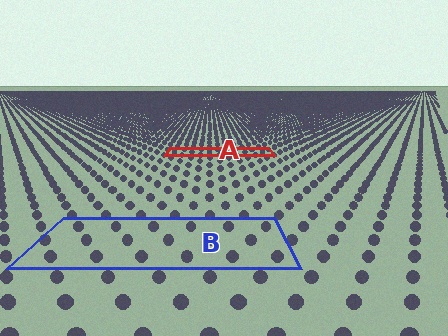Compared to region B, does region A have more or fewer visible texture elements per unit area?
Region A has more texture elements per unit area — they are packed more densely because it is farther away.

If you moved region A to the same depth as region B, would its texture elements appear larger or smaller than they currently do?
They would appear larger. At a closer depth, the same texture elements are projected at a bigger on-screen size.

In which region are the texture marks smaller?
The texture marks are smaller in region A, because it is farther away.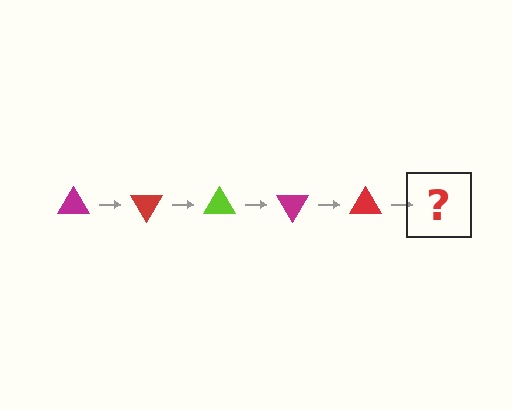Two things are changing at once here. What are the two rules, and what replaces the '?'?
The two rules are that it rotates 60 degrees each step and the color cycles through magenta, red, and lime. The '?' should be a lime triangle, rotated 300 degrees from the start.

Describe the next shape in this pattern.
It should be a lime triangle, rotated 300 degrees from the start.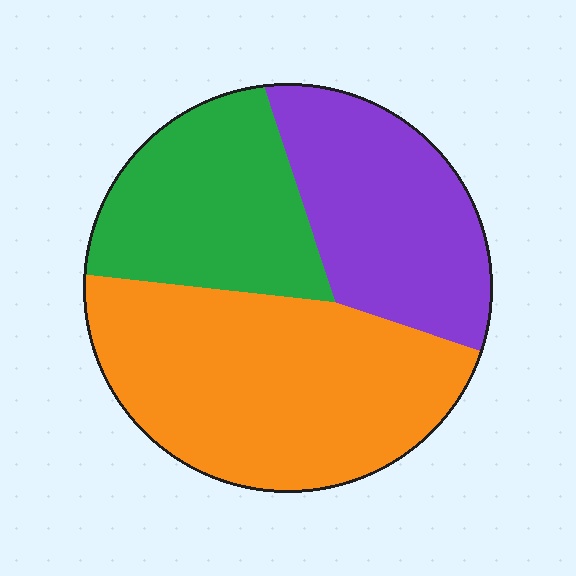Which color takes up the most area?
Orange, at roughly 45%.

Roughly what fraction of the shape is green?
Green covers around 25% of the shape.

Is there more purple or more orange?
Orange.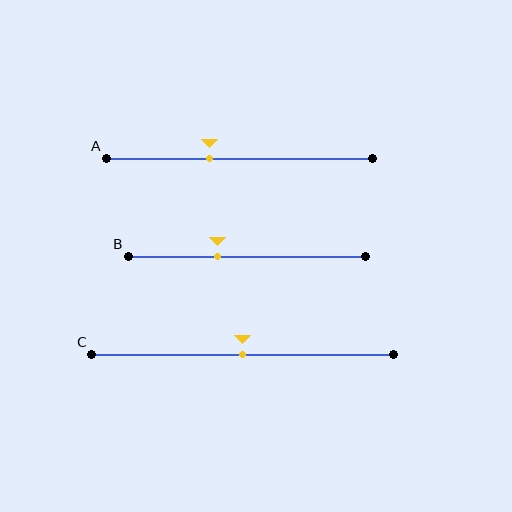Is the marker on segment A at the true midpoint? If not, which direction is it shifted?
No, the marker on segment A is shifted to the left by about 11% of the segment length.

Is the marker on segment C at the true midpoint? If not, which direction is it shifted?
Yes, the marker on segment C is at the true midpoint.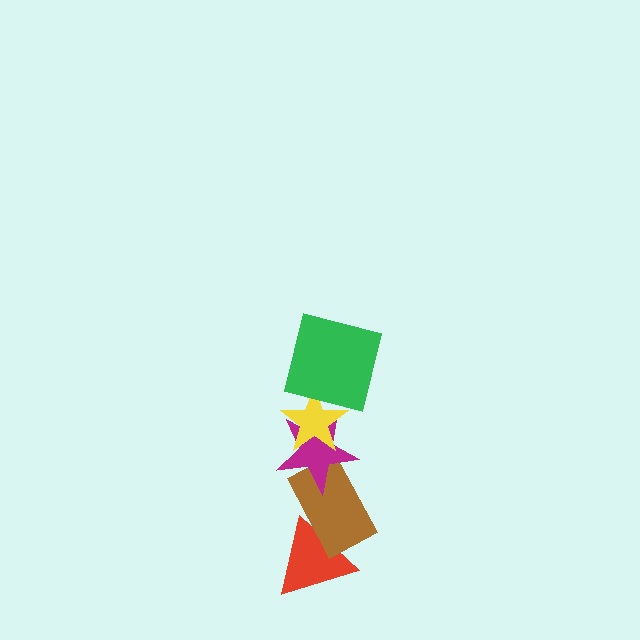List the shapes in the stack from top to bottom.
From top to bottom: the green square, the yellow star, the magenta star, the brown rectangle, the red triangle.